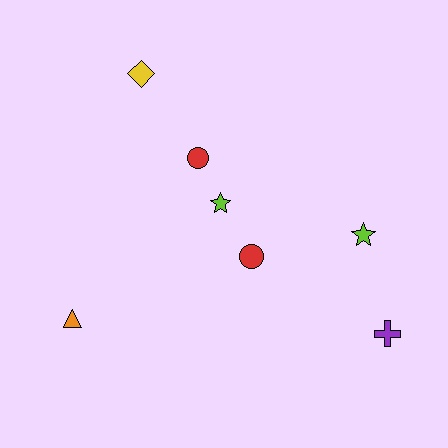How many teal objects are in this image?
There are no teal objects.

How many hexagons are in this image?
There are no hexagons.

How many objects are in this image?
There are 7 objects.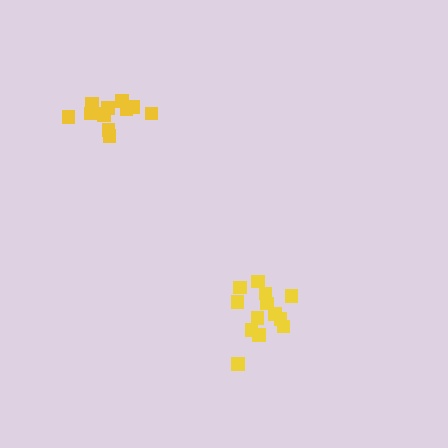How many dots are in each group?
Group 1: 13 dots, Group 2: 12 dots (25 total).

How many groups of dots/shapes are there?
There are 2 groups.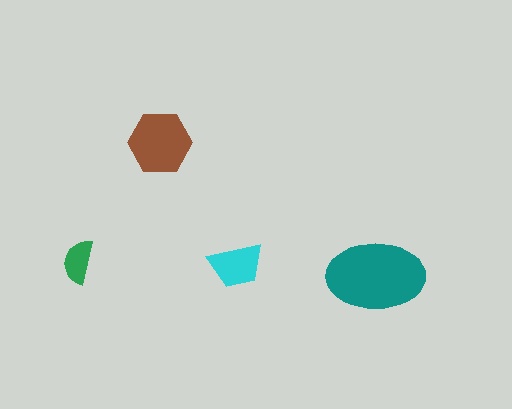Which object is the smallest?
The green semicircle.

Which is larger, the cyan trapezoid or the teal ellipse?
The teal ellipse.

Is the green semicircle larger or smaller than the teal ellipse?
Smaller.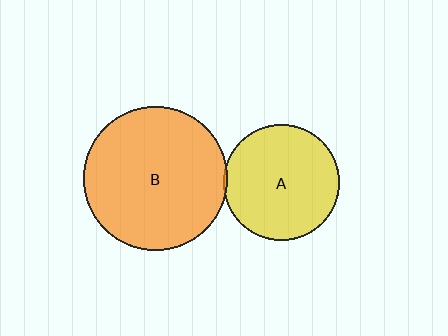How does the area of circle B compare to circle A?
Approximately 1.5 times.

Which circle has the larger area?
Circle B (orange).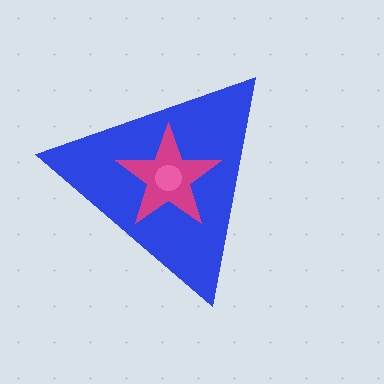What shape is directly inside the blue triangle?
The magenta star.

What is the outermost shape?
The blue triangle.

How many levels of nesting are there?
3.